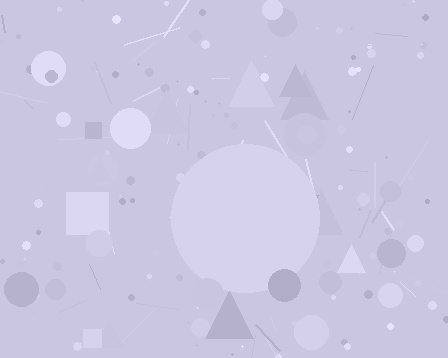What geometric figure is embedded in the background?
A circle is embedded in the background.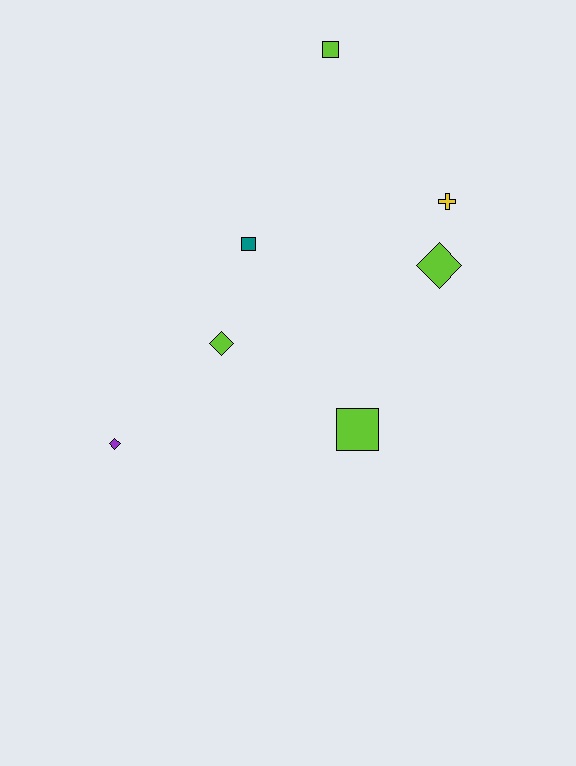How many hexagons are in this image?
There are no hexagons.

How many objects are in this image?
There are 7 objects.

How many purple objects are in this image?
There is 1 purple object.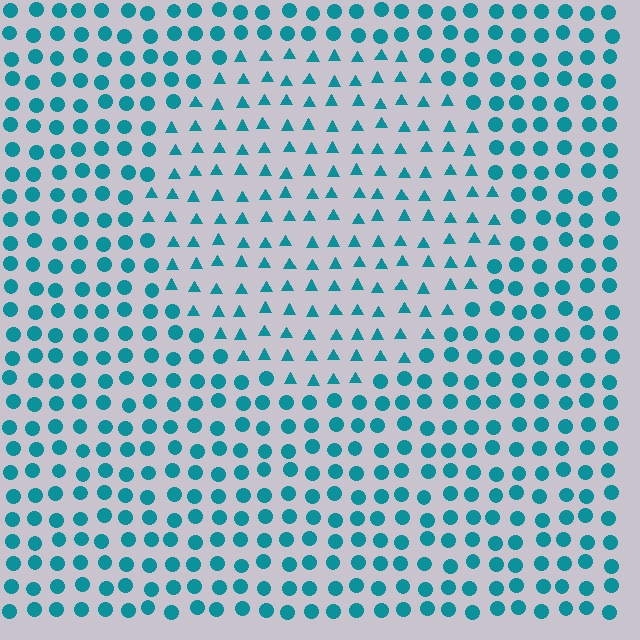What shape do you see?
I see a circle.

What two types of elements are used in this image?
The image uses triangles inside the circle region and circles outside it.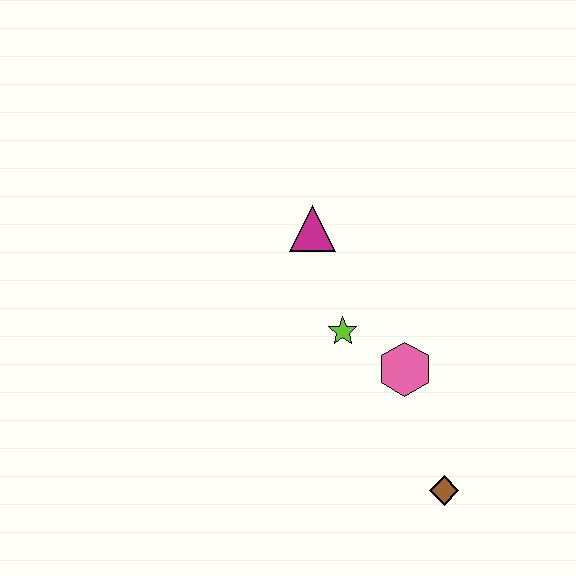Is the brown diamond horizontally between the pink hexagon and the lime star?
No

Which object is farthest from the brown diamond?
The magenta triangle is farthest from the brown diamond.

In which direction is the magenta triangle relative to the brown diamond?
The magenta triangle is above the brown diamond.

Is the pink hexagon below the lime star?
Yes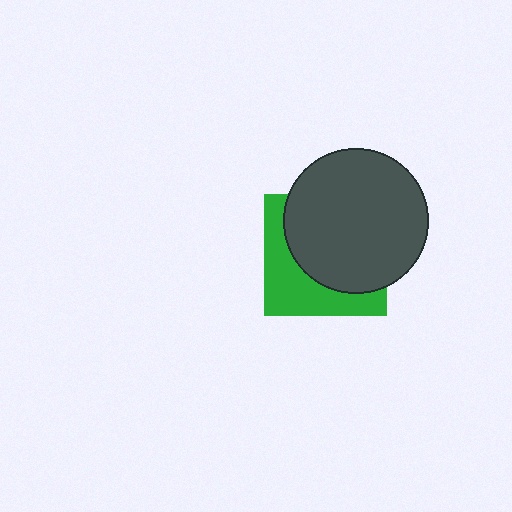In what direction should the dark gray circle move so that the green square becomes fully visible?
The dark gray circle should move toward the upper-right. That is the shortest direction to clear the overlap and leave the green square fully visible.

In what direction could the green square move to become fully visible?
The green square could move toward the lower-left. That would shift it out from behind the dark gray circle entirely.